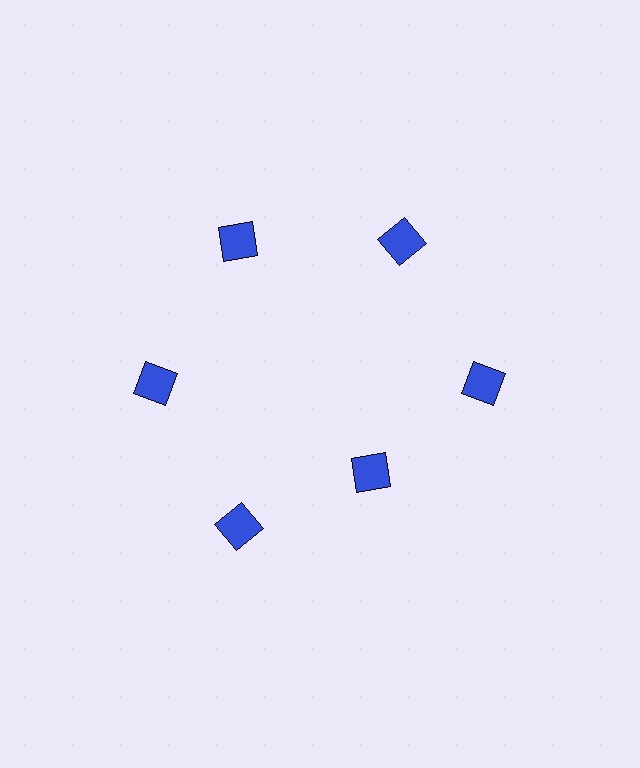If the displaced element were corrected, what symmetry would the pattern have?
It would have 6-fold rotational symmetry — the pattern would map onto itself every 60 degrees.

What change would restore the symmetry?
The symmetry would be restored by moving it outward, back onto the ring so that all 6 squares sit at equal angles and equal distance from the center.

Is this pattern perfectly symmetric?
No. The 6 blue squares are arranged in a ring, but one element near the 5 o'clock position is pulled inward toward the center, breaking the 6-fold rotational symmetry.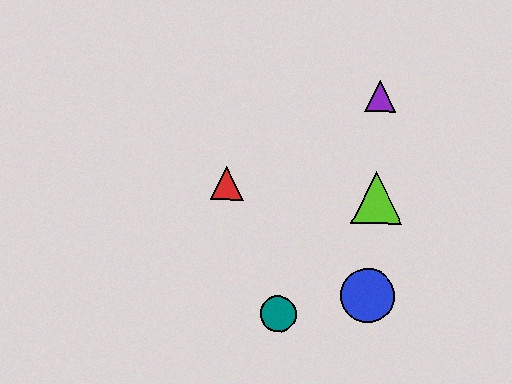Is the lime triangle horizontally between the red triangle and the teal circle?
No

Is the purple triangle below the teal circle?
No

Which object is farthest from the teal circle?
The purple triangle is farthest from the teal circle.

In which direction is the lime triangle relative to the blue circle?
The lime triangle is above the blue circle.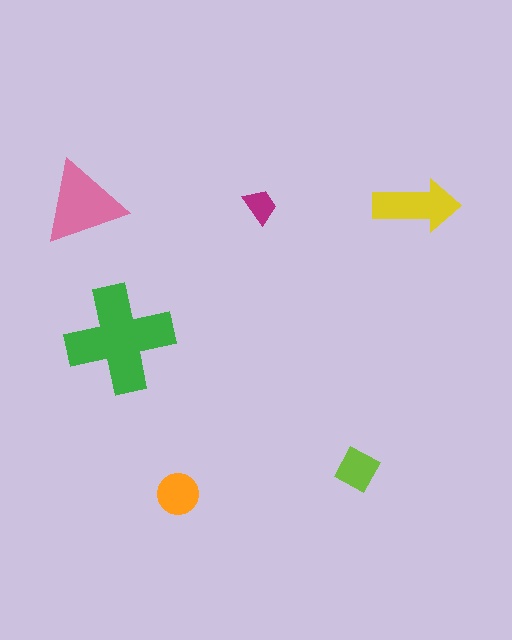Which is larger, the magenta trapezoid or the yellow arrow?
The yellow arrow.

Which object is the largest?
The green cross.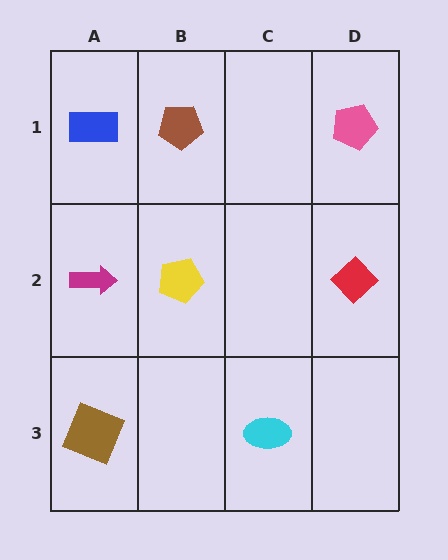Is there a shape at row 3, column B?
No, that cell is empty.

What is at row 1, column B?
A brown pentagon.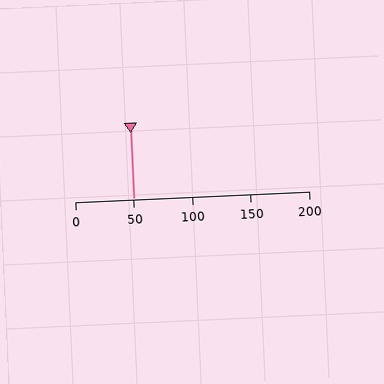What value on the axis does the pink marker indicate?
The marker indicates approximately 50.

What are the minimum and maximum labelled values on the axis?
The axis runs from 0 to 200.